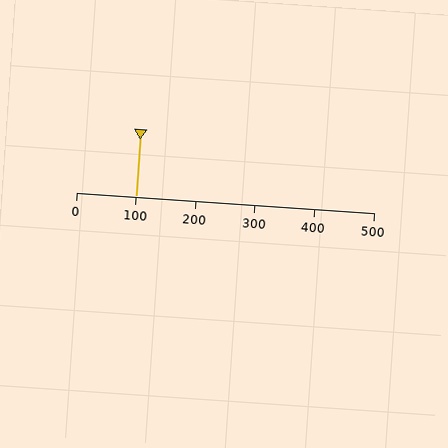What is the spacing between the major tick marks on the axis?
The major ticks are spaced 100 apart.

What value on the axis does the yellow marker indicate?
The marker indicates approximately 100.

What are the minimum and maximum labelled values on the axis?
The axis runs from 0 to 500.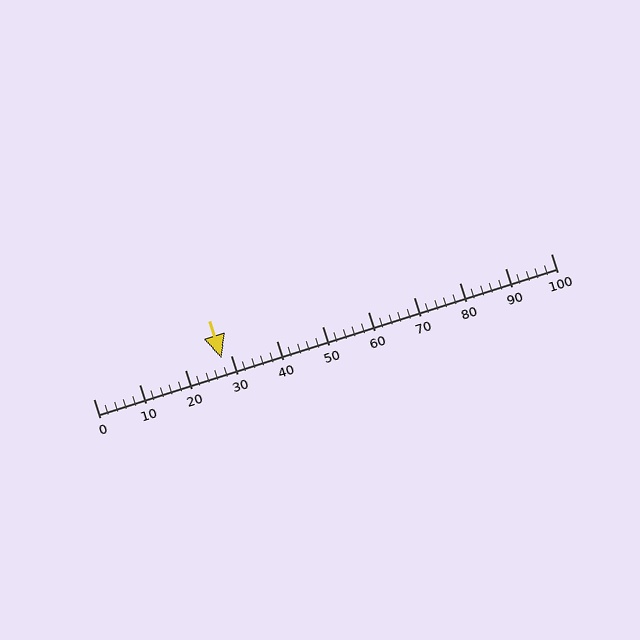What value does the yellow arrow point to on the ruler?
The yellow arrow points to approximately 28.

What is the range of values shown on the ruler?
The ruler shows values from 0 to 100.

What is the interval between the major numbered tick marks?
The major tick marks are spaced 10 units apart.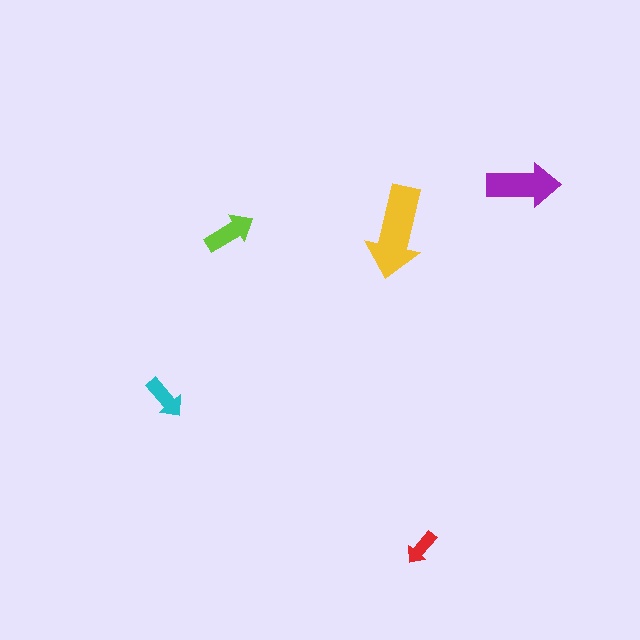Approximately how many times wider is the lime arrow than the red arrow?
About 1.5 times wider.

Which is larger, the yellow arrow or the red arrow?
The yellow one.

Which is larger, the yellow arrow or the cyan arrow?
The yellow one.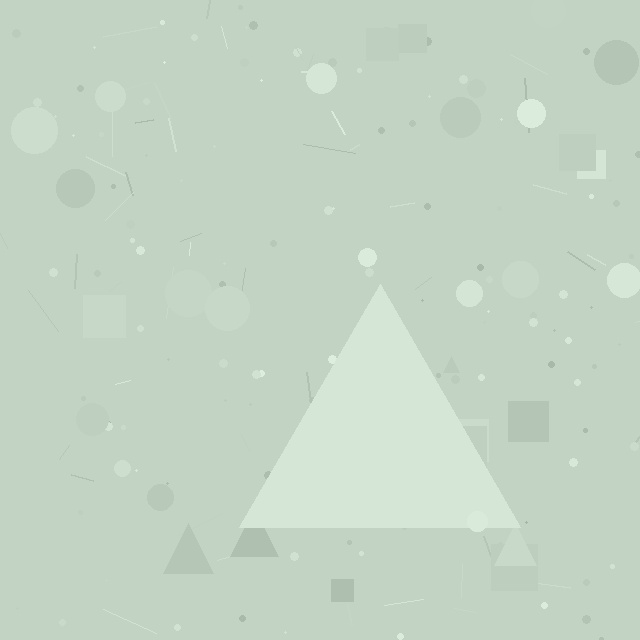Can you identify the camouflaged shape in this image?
The camouflaged shape is a triangle.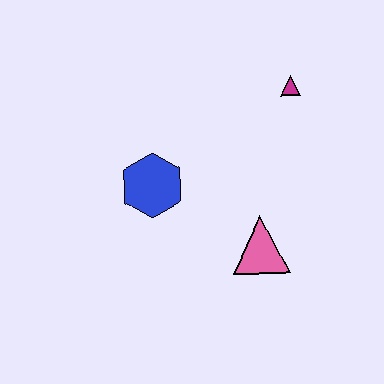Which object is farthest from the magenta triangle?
The blue hexagon is farthest from the magenta triangle.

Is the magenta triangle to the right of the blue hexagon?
Yes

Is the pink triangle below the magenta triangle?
Yes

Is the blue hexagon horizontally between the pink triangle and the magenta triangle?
No